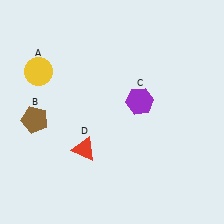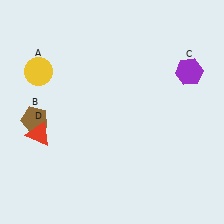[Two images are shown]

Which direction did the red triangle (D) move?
The red triangle (D) moved left.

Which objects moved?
The objects that moved are: the purple hexagon (C), the red triangle (D).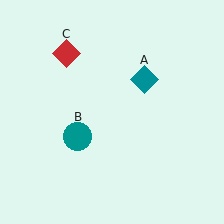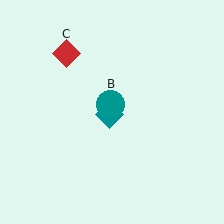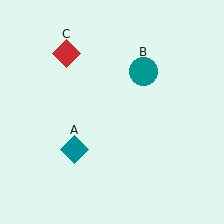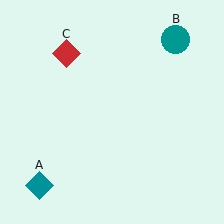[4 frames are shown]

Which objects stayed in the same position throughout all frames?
Red diamond (object C) remained stationary.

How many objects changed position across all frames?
2 objects changed position: teal diamond (object A), teal circle (object B).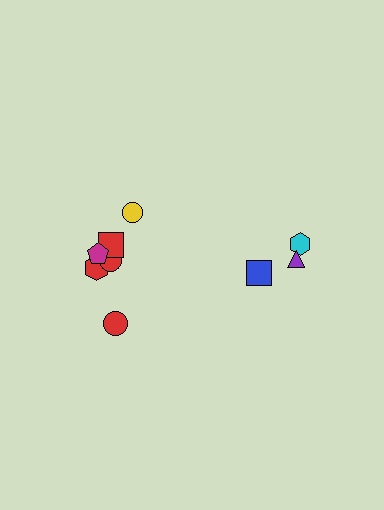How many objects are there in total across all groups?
There are 9 objects.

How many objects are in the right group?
There are 3 objects.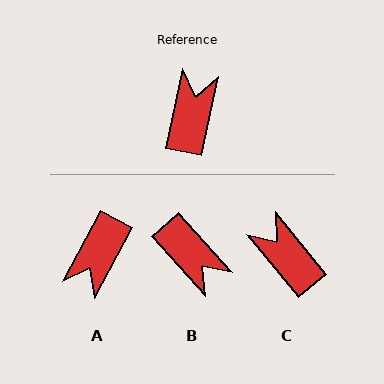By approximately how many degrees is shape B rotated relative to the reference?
Approximately 125 degrees clockwise.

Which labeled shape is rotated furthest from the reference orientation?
A, about 164 degrees away.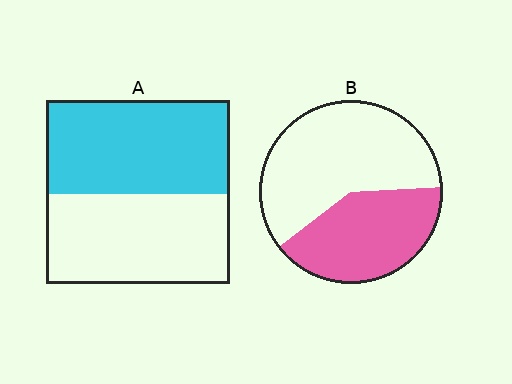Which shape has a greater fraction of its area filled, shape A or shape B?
Shape A.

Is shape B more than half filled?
No.